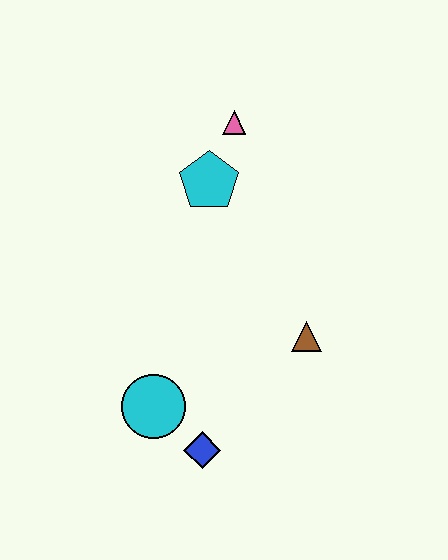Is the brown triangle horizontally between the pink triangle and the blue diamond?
No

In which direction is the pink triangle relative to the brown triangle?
The pink triangle is above the brown triangle.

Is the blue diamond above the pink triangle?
No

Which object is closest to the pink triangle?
The cyan pentagon is closest to the pink triangle.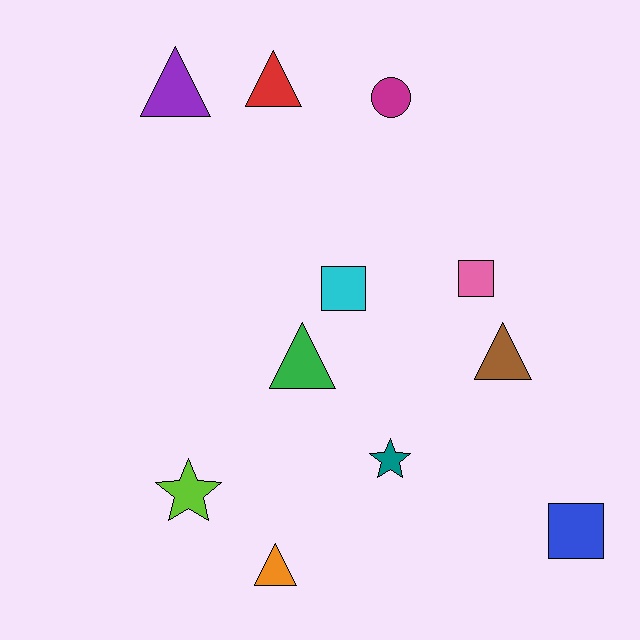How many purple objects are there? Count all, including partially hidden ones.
There is 1 purple object.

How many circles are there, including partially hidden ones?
There is 1 circle.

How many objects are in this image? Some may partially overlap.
There are 11 objects.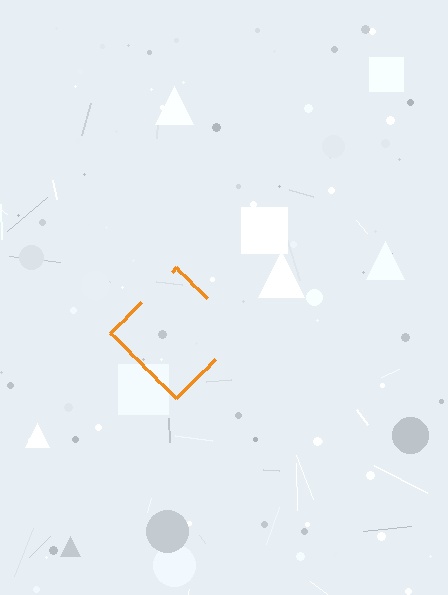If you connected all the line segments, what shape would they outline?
They would outline a diamond.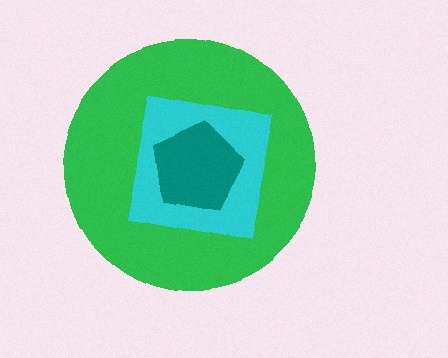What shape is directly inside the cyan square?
The teal pentagon.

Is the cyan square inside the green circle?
Yes.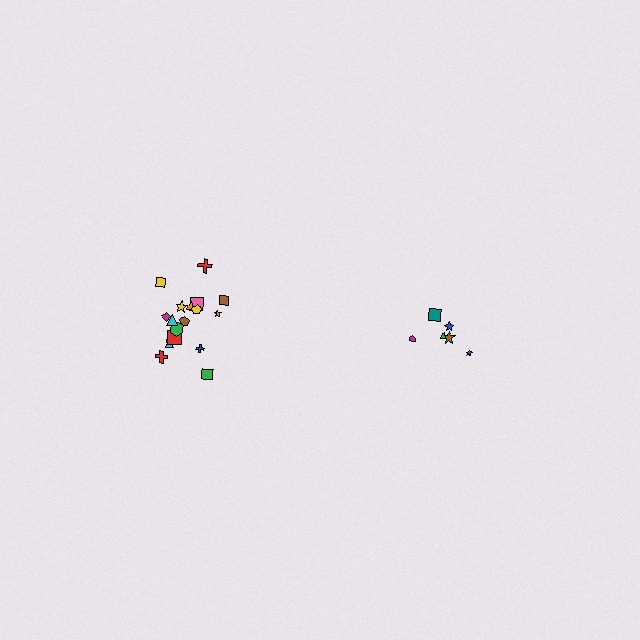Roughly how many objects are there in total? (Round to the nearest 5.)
Roughly 25 objects in total.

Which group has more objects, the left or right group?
The left group.